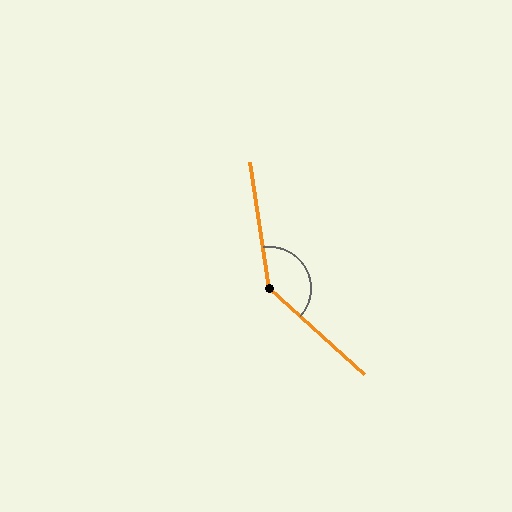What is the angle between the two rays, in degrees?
Approximately 141 degrees.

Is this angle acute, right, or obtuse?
It is obtuse.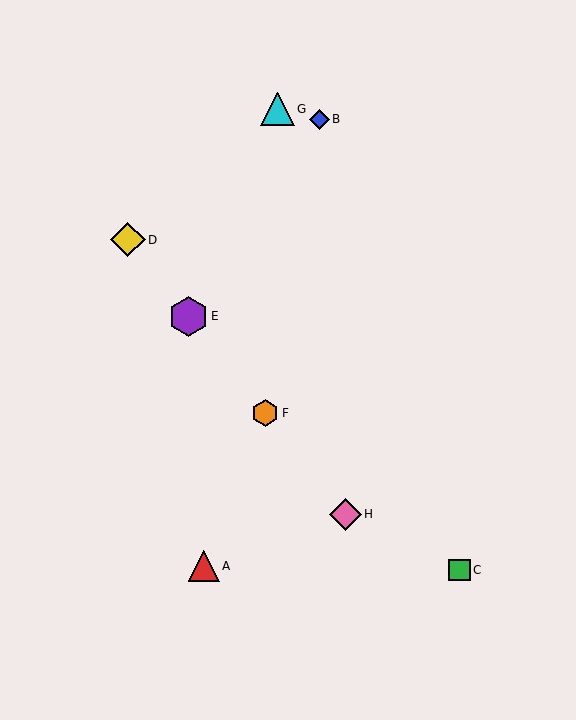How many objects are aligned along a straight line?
4 objects (D, E, F, H) are aligned along a straight line.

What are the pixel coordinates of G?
Object G is at (277, 109).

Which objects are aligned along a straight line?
Objects D, E, F, H are aligned along a straight line.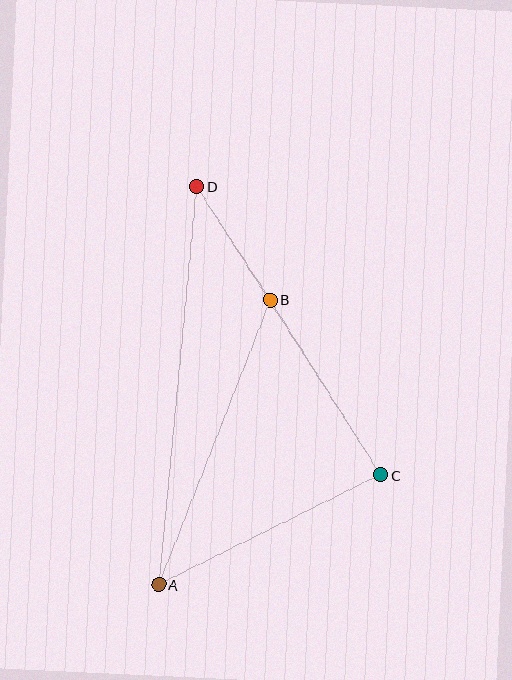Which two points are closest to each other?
Points B and D are closest to each other.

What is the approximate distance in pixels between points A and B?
The distance between A and B is approximately 306 pixels.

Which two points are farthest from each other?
Points A and D are farthest from each other.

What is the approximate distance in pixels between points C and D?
The distance between C and D is approximately 342 pixels.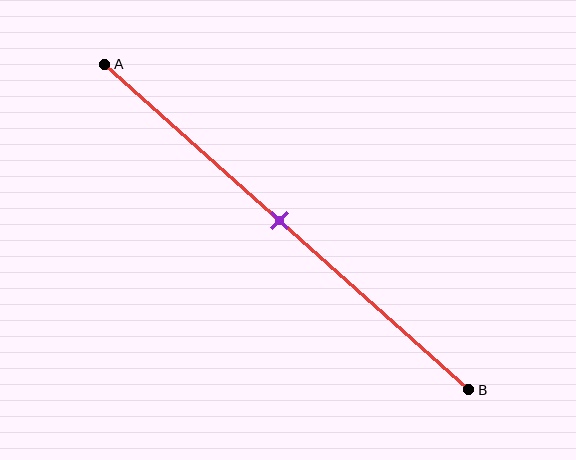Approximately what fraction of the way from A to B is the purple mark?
The purple mark is approximately 50% of the way from A to B.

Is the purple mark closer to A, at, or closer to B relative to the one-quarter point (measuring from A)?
The purple mark is closer to point B than the one-quarter point of segment AB.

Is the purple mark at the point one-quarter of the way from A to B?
No, the mark is at about 50% from A, not at the 25% one-quarter point.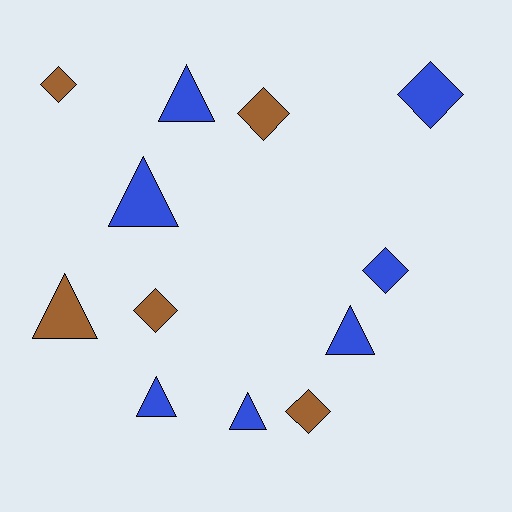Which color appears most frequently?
Blue, with 7 objects.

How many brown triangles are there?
There is 1 brown triangle.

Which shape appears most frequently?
Diamond, with 6 objects.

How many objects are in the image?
There are 12 objects.